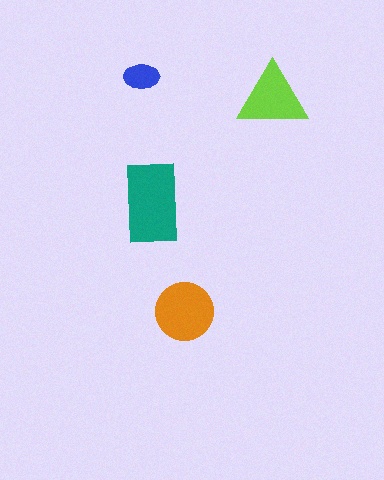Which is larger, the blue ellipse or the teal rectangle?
The teal rectangle.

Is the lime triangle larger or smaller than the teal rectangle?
Smaller.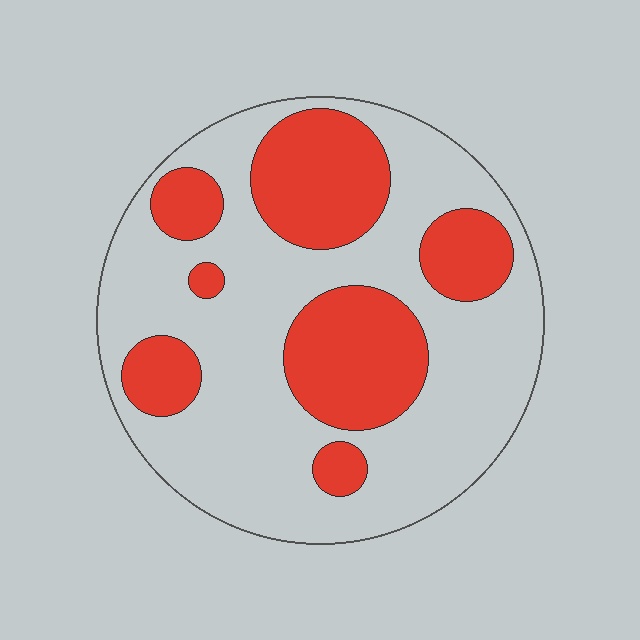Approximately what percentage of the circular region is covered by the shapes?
Approximately 35%.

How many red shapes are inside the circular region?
7.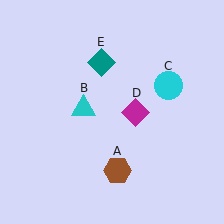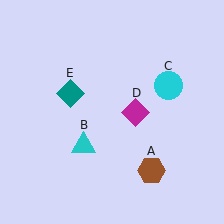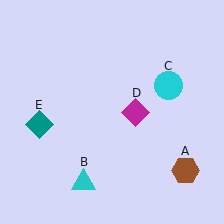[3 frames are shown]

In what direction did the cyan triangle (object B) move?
The cyan triangle (object B) moved down.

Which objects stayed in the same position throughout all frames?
Cyan circle (object C) and magenta diamond (object D) remained stationary.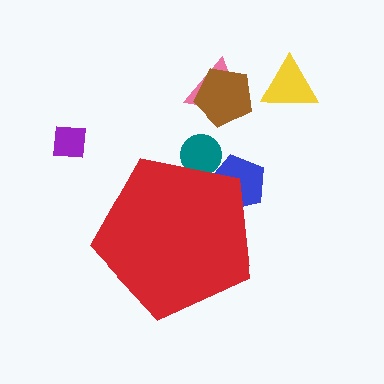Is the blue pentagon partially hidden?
Yes, the blue pentagon is partially hidden behind the red pentagon.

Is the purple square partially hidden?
No, the purple square is fully visible.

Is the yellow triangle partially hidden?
No, the yellow triangle is fully visible.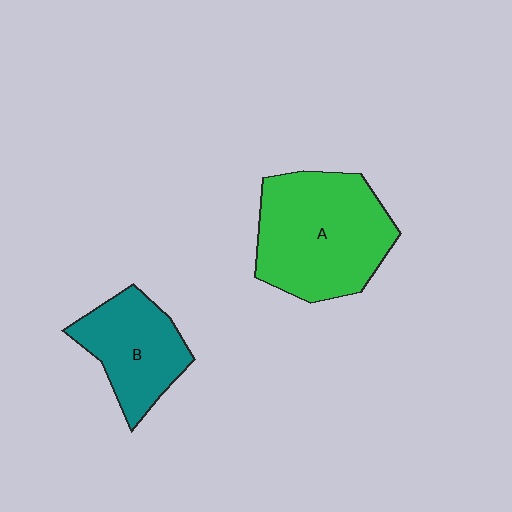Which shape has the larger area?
Shape A (green).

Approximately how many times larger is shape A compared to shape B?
Approximately 1.6 times.